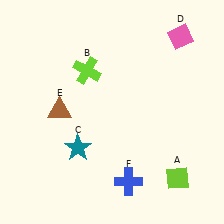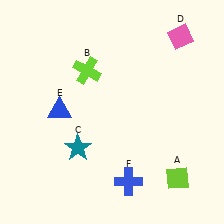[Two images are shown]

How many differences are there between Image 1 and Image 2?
There is 1 difference between the two images.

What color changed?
The triangle (E) changed from brown in Image 1 to blue in Image 2.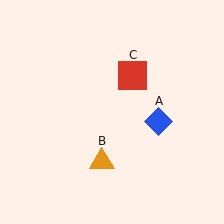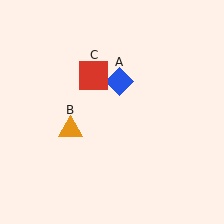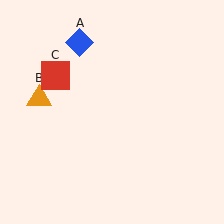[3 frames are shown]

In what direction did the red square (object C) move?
The red square (object C) moved left.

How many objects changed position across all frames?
3 objects changed position: blue diamond (object A), orange triangle (object B), red square (object C).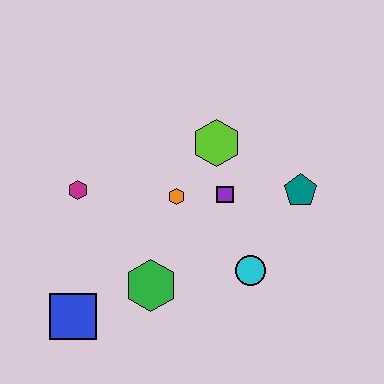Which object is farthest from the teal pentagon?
The blue square is farthest from the teal pentagon.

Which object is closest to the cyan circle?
The purple square is closest to the cyan circle.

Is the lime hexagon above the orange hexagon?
Yes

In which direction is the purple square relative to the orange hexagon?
The purple square is to the right of the orange hexagon.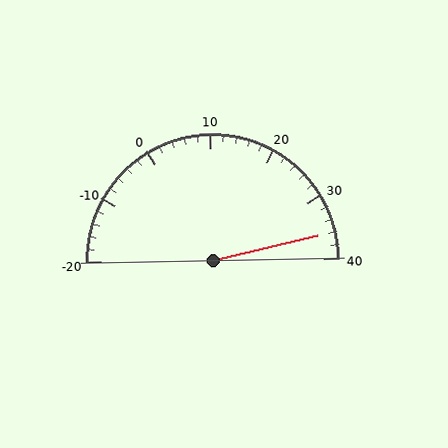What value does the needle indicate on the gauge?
The needle indicates approximately 36.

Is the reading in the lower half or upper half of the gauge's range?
The reading is in the upper half of the range (-20 to 40).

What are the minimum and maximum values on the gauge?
The gauge ranges from -20 to 40.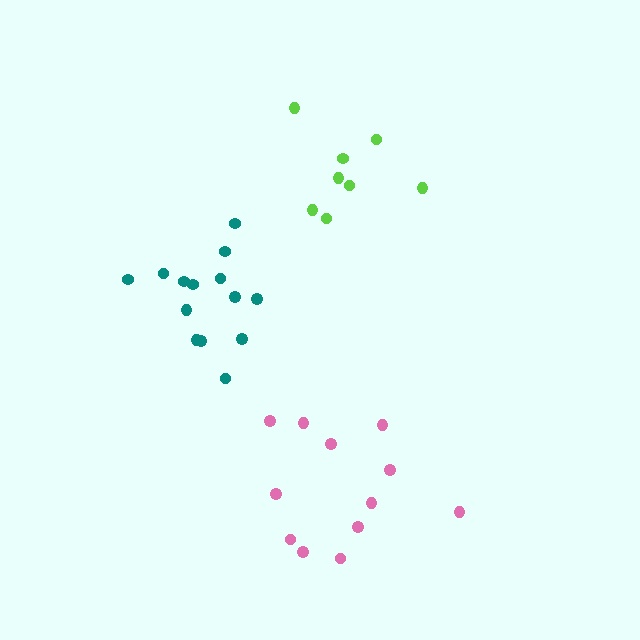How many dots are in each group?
Group 1: 8 dots, Group 2: 14 dots, Group 3: 12 dots (34 total).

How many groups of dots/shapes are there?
There are 3 groups.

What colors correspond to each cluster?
The clusters are colored: lime, teal, pink.